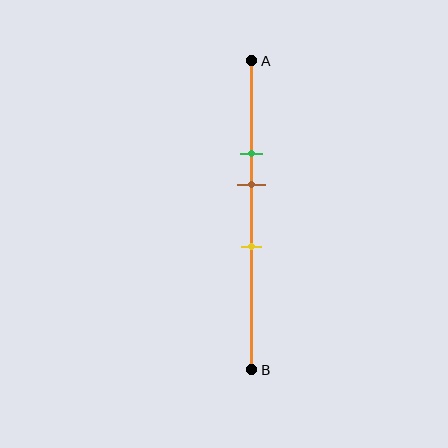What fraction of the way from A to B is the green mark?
The green mark is approximately 30% (0.3) of the way from A to B.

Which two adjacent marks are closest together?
The green and brown marks are the closest adjacent pair.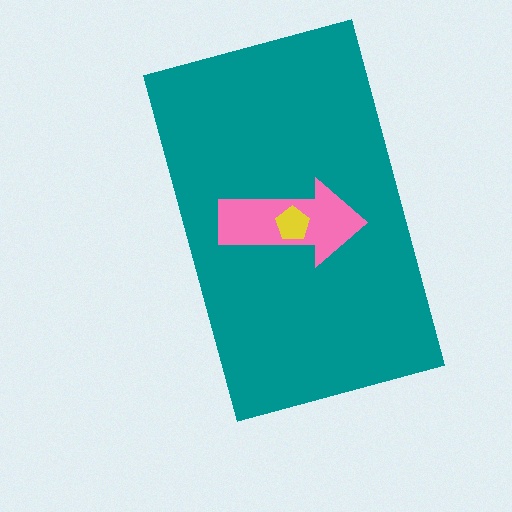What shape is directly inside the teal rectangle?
The pink arrow.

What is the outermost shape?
The teal rectangle.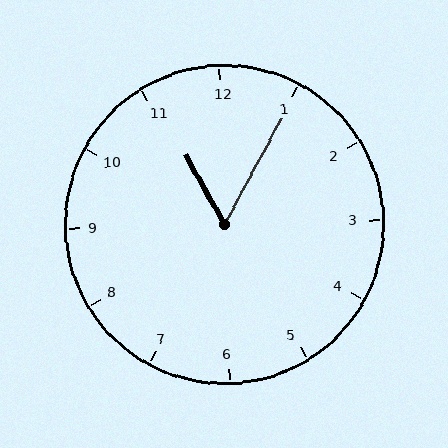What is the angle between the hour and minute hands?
Approximately 58 degrees.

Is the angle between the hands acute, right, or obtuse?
It is acute.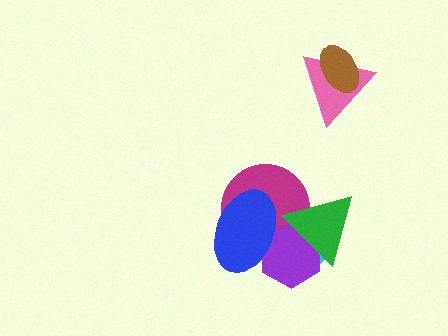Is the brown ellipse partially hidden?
No, no other shape covers it.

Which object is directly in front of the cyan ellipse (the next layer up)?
The magenta circle is directly in front of the cyan ellipse.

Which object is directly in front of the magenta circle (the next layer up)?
The purple hexagon is directly in front of the magenta circle.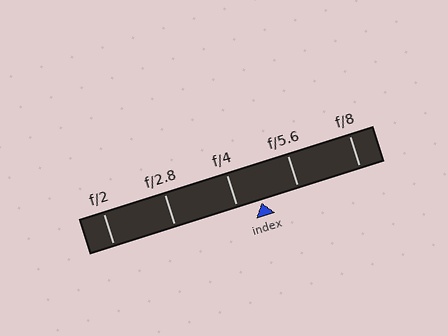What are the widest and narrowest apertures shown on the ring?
The widest aperture shown is f/2 and the narrowest is f/8.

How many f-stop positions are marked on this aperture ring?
There are 5 f-stop positions marked.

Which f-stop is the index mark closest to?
The index mark is closest to f/4.